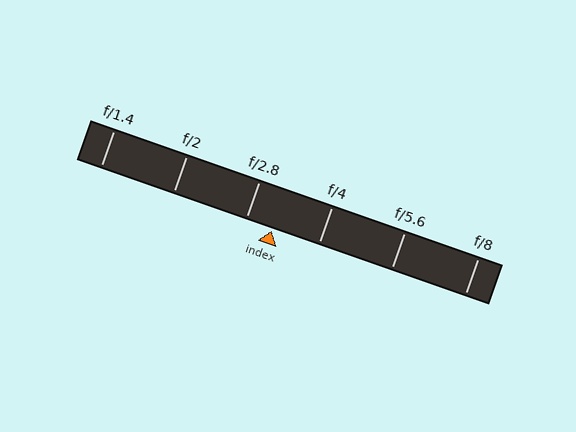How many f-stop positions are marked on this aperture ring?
There are 6 f-stop positions marked.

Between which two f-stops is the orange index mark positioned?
The index mark is between f/2.8 and f/4.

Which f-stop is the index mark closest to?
The index mark is closest to f/2.8.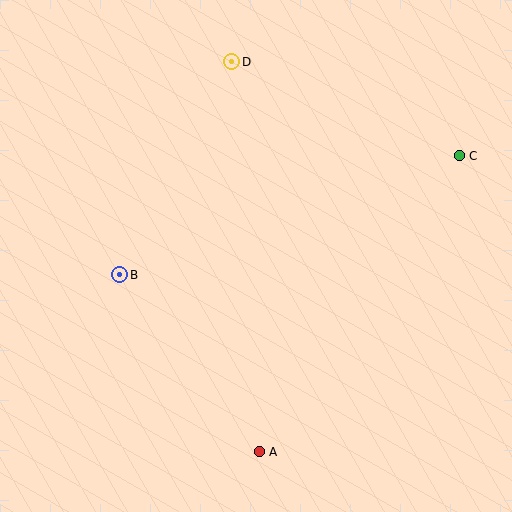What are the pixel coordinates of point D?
Point D is at (232, 62).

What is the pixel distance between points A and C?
The distance between A and C is 357 pixels.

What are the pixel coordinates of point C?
Point C is at (459, 156).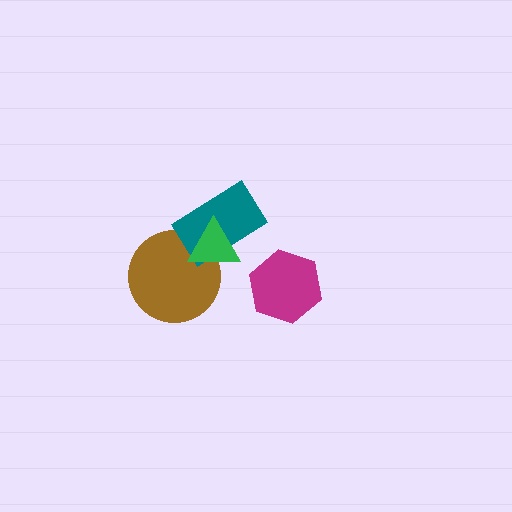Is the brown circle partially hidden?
Yes, it is partially covered by another shape.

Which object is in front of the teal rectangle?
The green triangle is in front of the teal rectangle.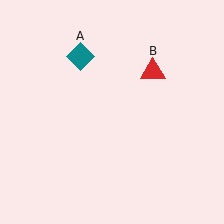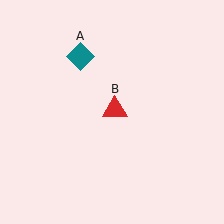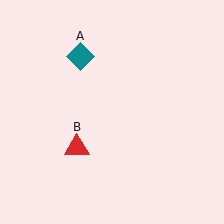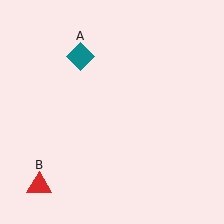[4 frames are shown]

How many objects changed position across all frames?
1 object changed position: red triangle (object B).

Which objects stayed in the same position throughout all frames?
Teal diamond (object A) remained stationary.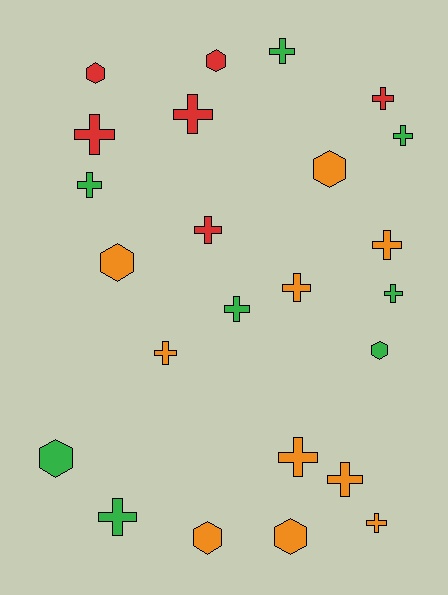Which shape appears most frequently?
Cross, with 16 objects.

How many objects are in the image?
There are 24 objects.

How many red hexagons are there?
There are 2 red hexagons.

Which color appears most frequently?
Orange, with 10 objects.